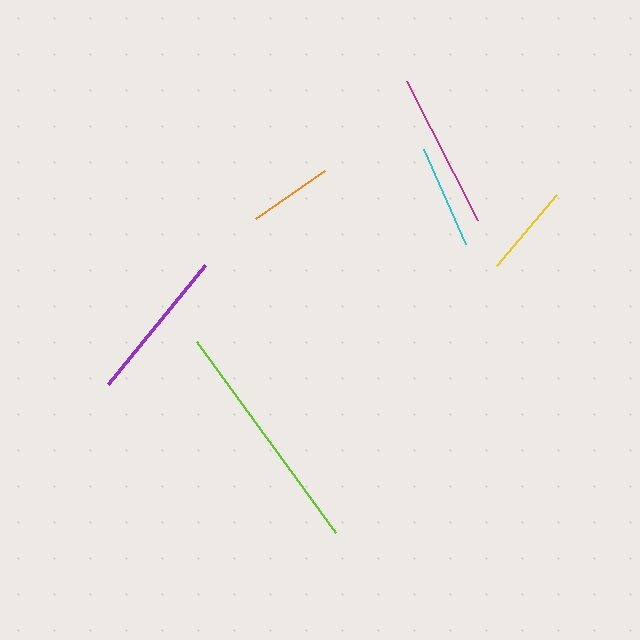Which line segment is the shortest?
The orange line is the shortest at approximately 84 pixels.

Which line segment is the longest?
The lime line is the longest at approximately 236 pixels.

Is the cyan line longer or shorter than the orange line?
The cyan line is longer than the orange line.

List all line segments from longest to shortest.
From longest to shortest: lime, magenta, purple, cyan, yellow, orange.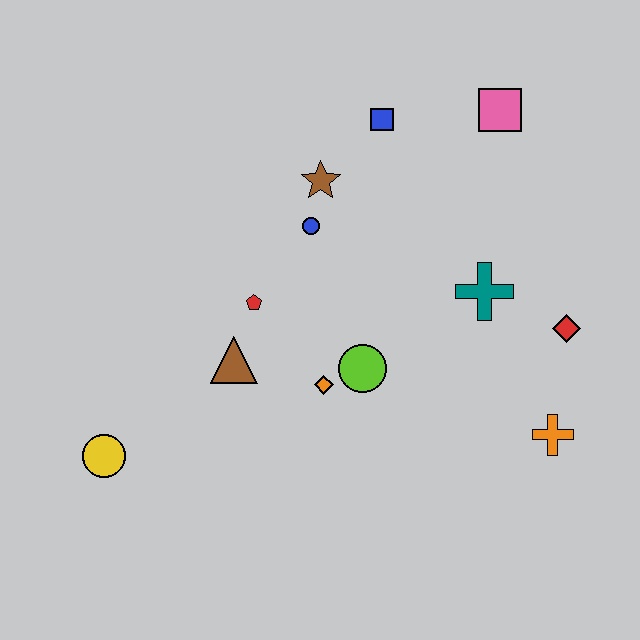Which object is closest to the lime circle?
The orange diamond is closest to the lime circle.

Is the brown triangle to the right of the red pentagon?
No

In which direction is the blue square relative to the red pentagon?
The blue square is above the red pentagon.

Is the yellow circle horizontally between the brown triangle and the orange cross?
No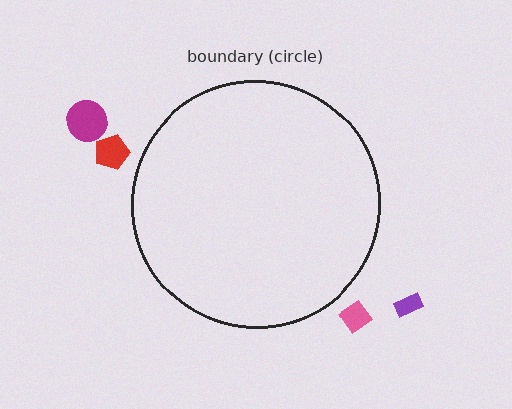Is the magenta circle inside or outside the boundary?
Outside.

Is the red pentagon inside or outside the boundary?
Outside.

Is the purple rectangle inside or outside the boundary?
Outside.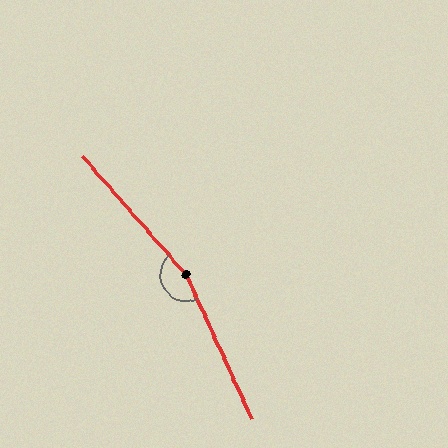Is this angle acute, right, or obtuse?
It is obtuse.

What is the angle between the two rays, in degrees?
Approximately 163 degrees.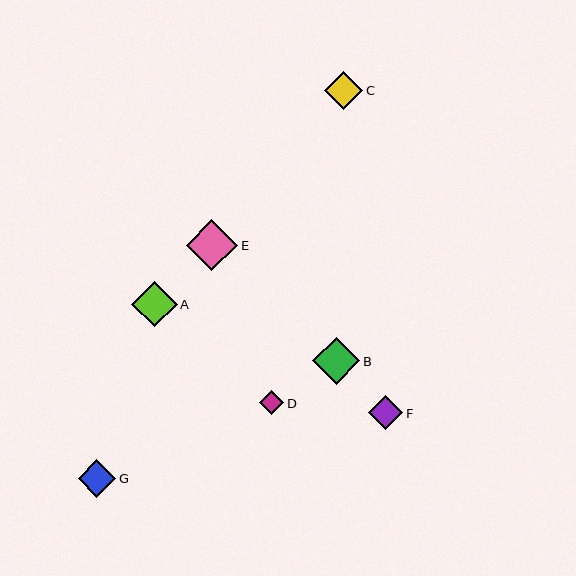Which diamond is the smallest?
Diamond D is the smallest with a size of approximately 24 pixels.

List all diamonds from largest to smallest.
From largest to smallest: E, B, A, C, G, F, D.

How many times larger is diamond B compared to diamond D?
Diamond B is approximately 1.9 times the size of diamond D.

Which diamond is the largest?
Diamond E is the largest with a size of approximately 51 pixels.